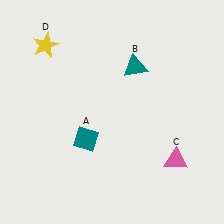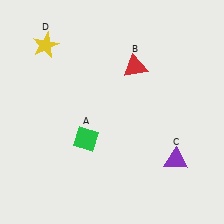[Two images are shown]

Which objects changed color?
A changed from teal to green. B changed from teal to red. C changed from pink to purple.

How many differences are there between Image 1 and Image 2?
There are 3 differences between the two images.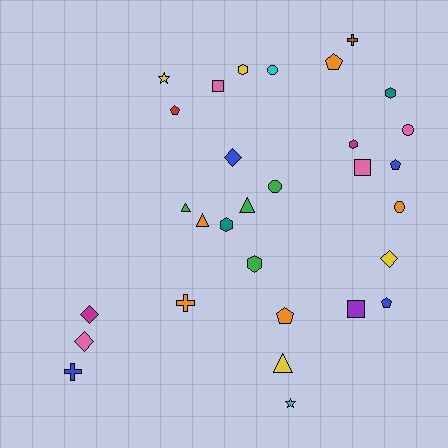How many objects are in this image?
There are 30 objects.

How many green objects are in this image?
There are 4 green objects.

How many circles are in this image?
There are 4 circles.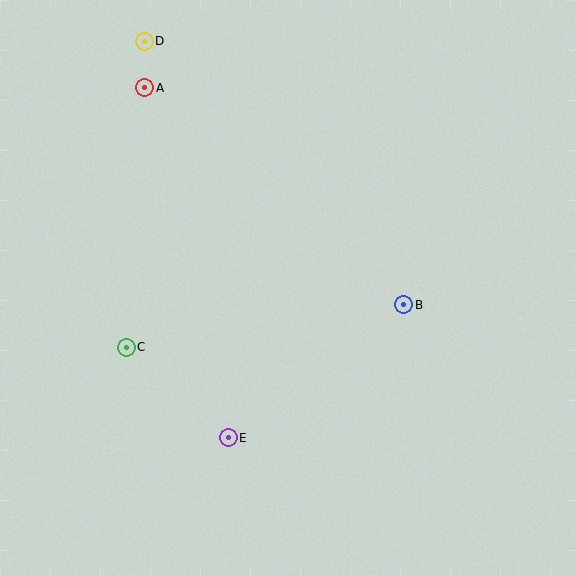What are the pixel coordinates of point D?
Point D is at (144, 41).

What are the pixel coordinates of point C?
Point C is at (126, 347).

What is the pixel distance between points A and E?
The distance between A and E is 360 pixels.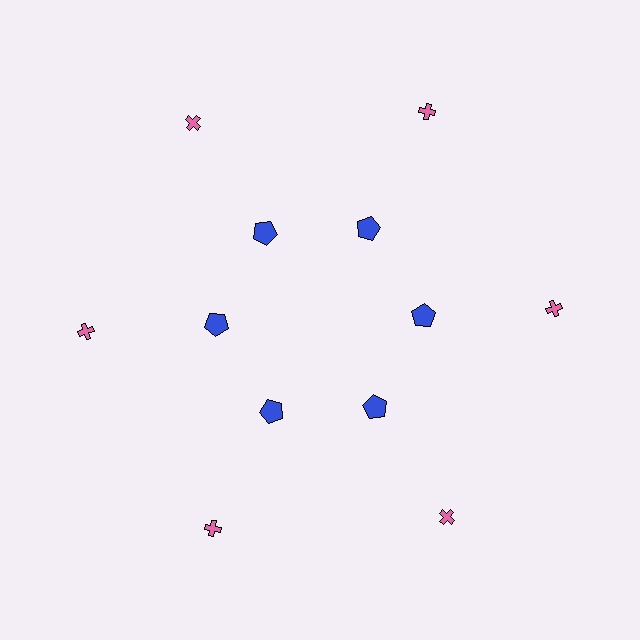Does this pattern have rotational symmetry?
Yes, this pattern has 6-fold rotational symmetry. It looks the same after rotating 60 degrees around the center.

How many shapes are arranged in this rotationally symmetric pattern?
There are 12 shapes, arranged in 6 groups of 2.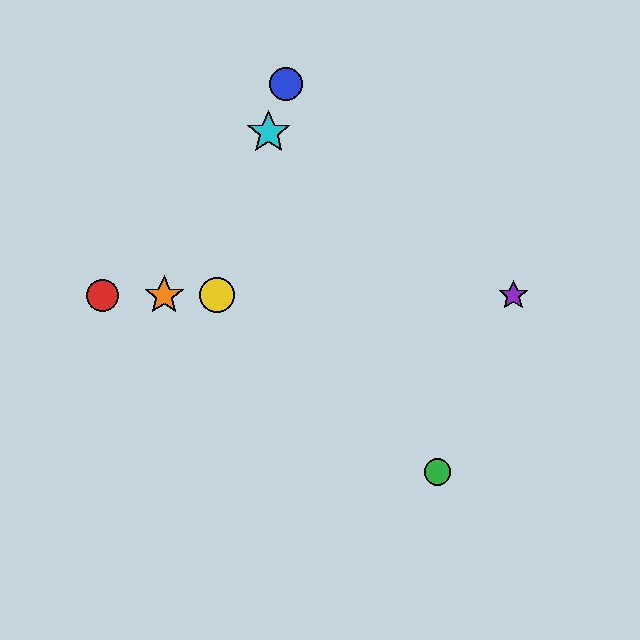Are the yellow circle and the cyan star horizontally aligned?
No, the yellow circle is at y≈295 and the cyan star is at y≈132.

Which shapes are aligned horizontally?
The red circle, the yellow circle, the purple star, the orange star are aligned horizontally.